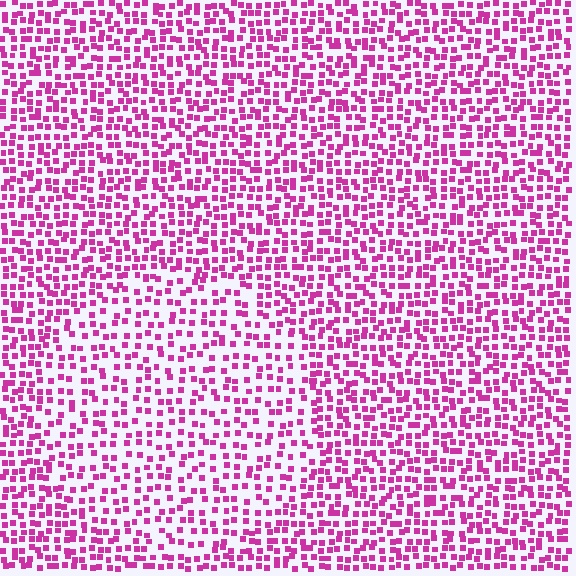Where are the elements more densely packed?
The elements are more densely packed outside the circle boundary.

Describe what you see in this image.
The image contains small magenta elements arranged at two different densities. A circle-shaped region is visible where the elements are less densely packed than the surrounding area.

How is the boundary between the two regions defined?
The boundary is defined by a change in element density (approximately 1.6x ratio). All elements are the same color, size, and shape.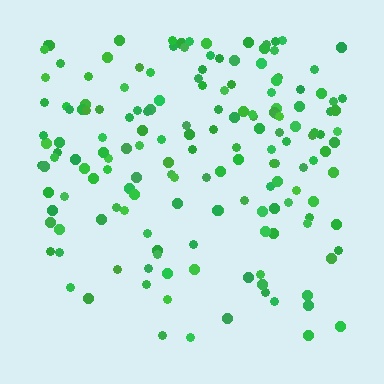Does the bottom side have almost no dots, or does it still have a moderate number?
Still a moderate number, just noticeably fewer than the top.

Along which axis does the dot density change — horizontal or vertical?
Vertical.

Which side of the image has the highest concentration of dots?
The top.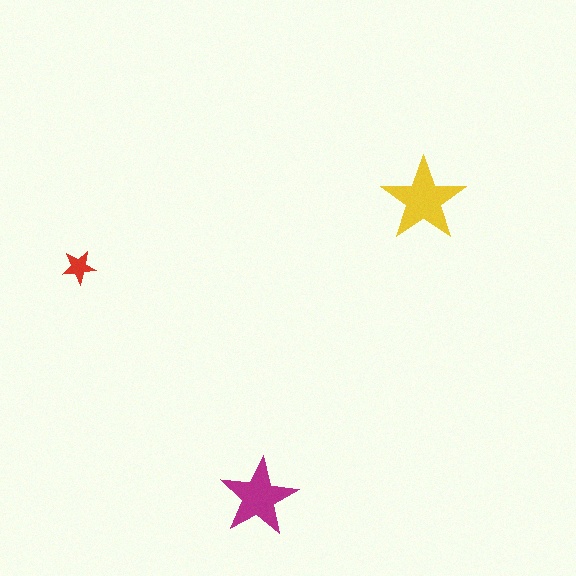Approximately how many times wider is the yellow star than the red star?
About 2.5 times wider.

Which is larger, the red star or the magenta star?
The magenta one.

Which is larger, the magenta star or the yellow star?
The yellow one.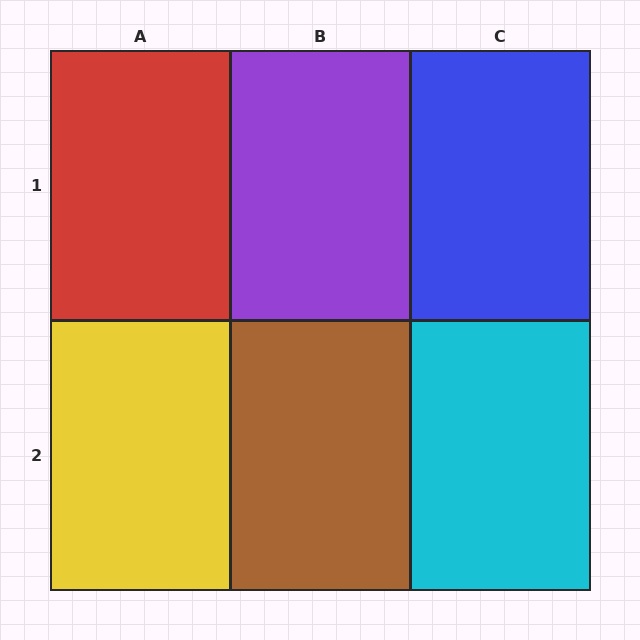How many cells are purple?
1 cell is purple.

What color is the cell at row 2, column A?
Yellow.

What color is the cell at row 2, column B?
Brown.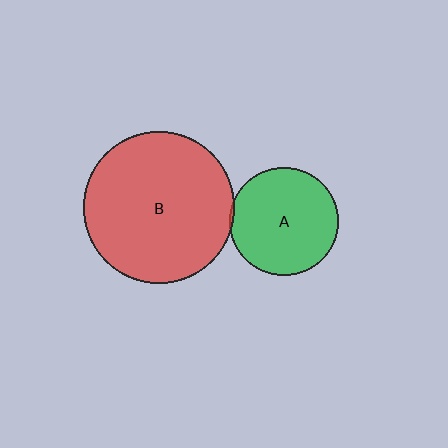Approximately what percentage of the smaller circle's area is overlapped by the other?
Approximately 5%.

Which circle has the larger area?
Circle B (red).